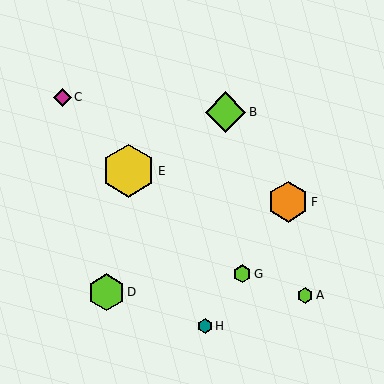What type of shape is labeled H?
Shape H is a teal hexagon.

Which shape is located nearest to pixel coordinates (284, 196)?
The orange hexagon (labeled F) at (288, 202) is nearest to that location.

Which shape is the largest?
The yellow hexagon (labeled E) is the largest.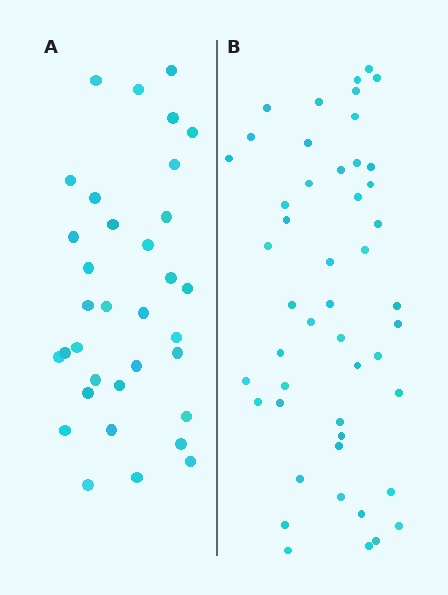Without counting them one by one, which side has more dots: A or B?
Region B (the right region) has more dots.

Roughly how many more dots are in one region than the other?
Region B has approximately 15 more dots than region A.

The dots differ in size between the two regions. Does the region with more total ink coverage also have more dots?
No. Region A has more total ink coverage because its dots are larger, but region B actually contains more individual dots. Total area can be misleading — the number of items is what matters here.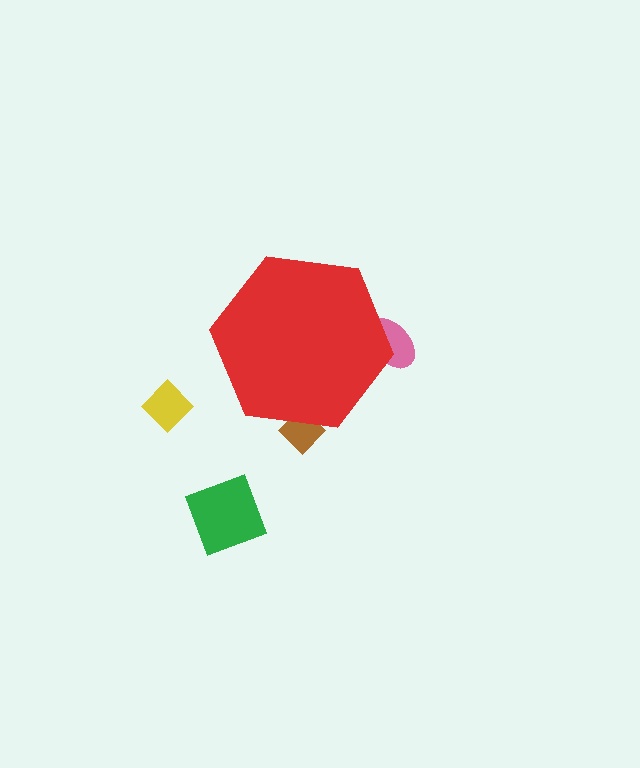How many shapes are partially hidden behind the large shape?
2 shapes are partially hidden.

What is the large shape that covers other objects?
A red hexagon.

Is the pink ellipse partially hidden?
Yes, the pink ellipse is partially hidden behind the red hexagon.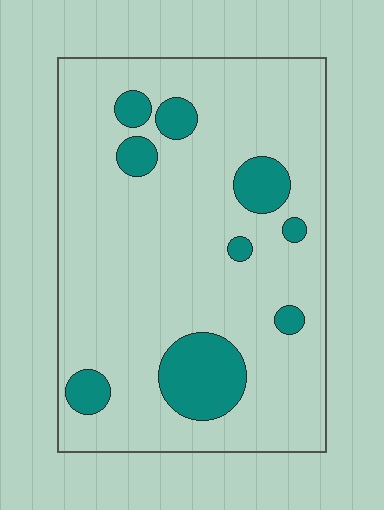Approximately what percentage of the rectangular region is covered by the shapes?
Approximately 15%.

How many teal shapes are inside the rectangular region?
9.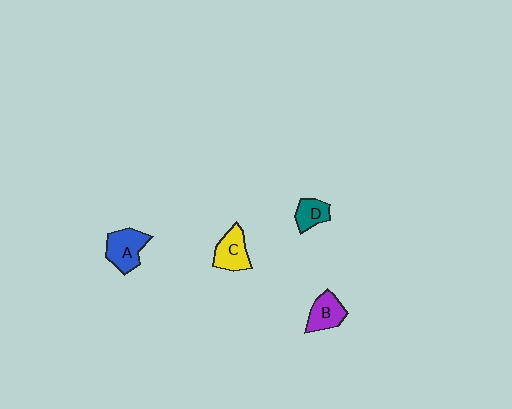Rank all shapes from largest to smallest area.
From largest to smallest: A (blue), C (yellow), B (purple), D (teal).